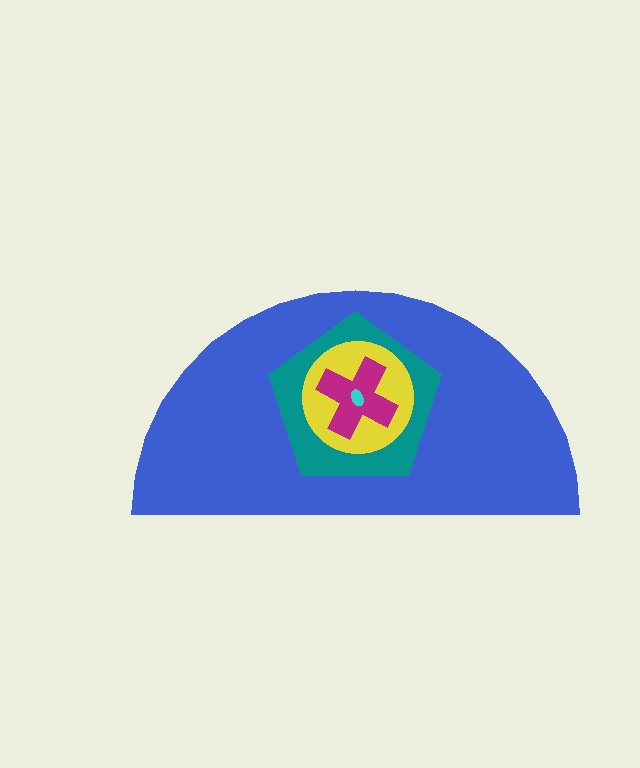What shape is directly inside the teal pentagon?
The yellow circle.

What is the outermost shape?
The blue semicircle.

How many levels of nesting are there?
5.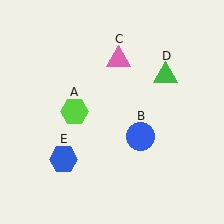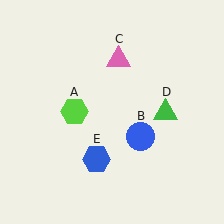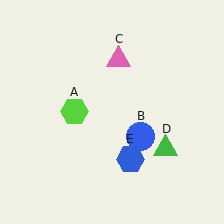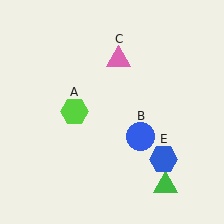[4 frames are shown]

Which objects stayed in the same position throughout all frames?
Lime hexagon (object A) and blue circle (object B) and pink triangle (object C) remained stationary.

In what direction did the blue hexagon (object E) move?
The blue hexagon (object E) moved right.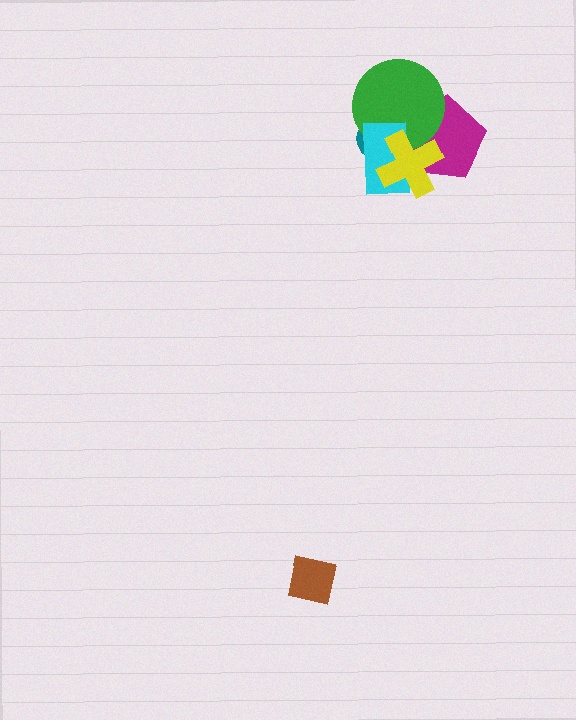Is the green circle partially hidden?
Yes, it is partially covered by another shape.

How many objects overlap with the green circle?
4 objects overlap with the green circle.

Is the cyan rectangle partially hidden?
Yes, it is partially covered by another shape.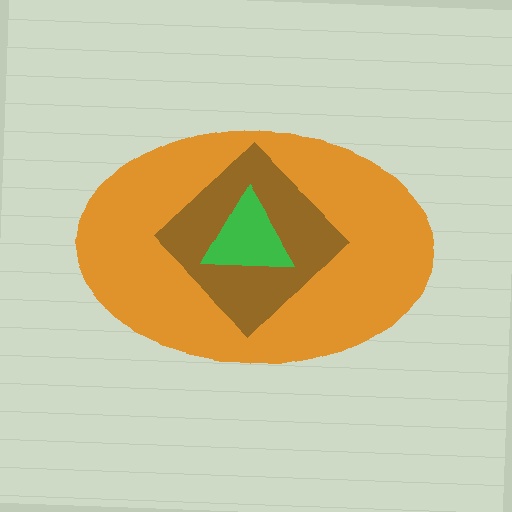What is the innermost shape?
The green triangle.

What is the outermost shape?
The orange ellipse.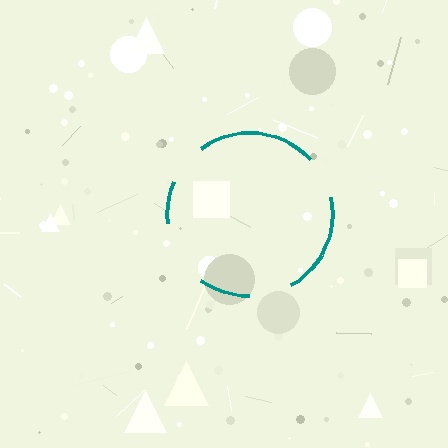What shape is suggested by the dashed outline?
The dashed outline suggests a circle.